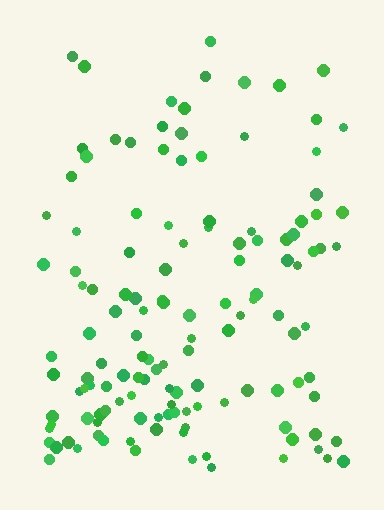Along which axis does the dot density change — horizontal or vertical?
Vertical.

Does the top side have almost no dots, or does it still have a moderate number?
Still a moderate number, just noticeably fewer than the bottom.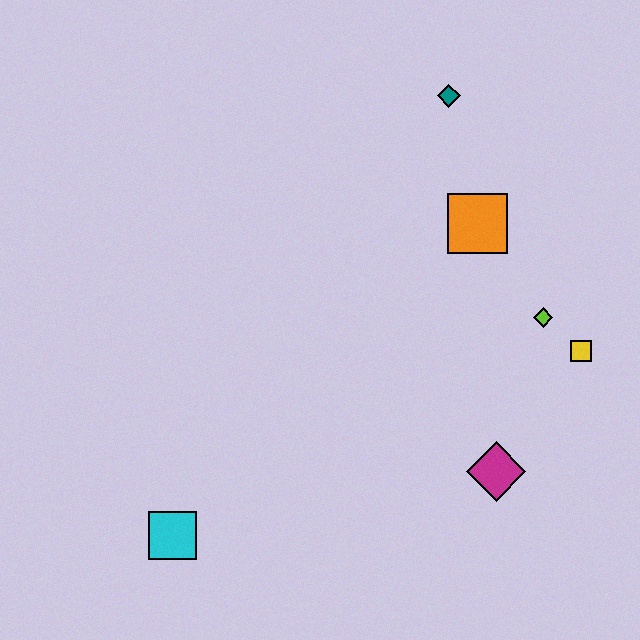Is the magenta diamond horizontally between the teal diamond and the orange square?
No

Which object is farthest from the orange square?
The cyan square is farthest from the orange square.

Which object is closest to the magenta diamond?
The yellow square is closest to the magenta diamond.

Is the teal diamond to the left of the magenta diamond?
Yes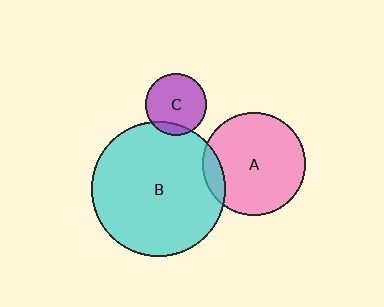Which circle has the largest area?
Circle B (cyan).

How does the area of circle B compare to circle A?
Approximately 1.7 times.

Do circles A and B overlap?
Yes.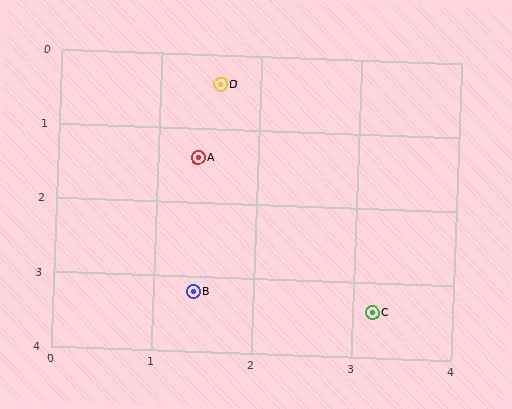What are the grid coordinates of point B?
Point B is at approximately (1.4, 3.2).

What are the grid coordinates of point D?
Point D is at approximately (1.6, 0.4).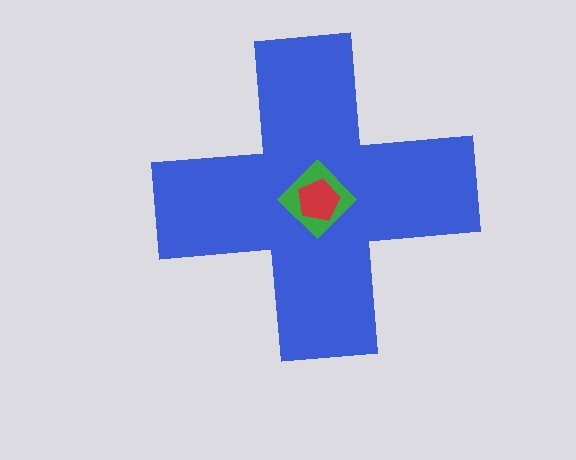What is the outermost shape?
The blue cross.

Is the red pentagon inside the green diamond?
Yes.